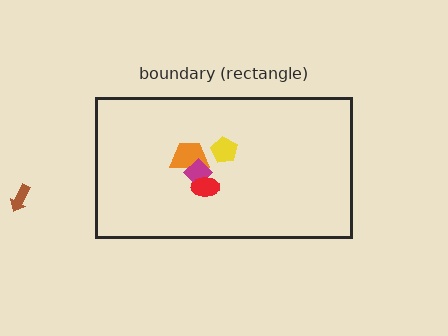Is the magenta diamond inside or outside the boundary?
Inside.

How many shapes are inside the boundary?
4 inside, 1 outside.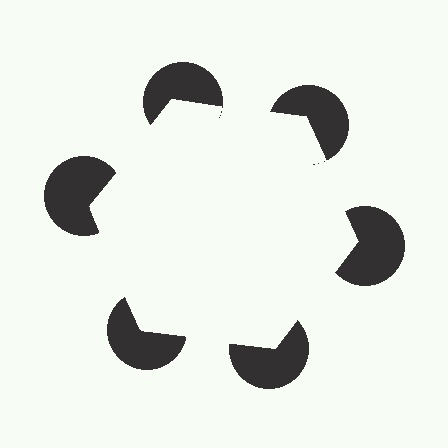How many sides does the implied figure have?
6 sides.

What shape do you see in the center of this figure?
An illusory hexagon — its edges are inferred from the aligned wedge cuts in the pac-man discs, not physically drawn.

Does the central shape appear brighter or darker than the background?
It typically appears slightly brighter than the background, even though no actual brightness change is drawn.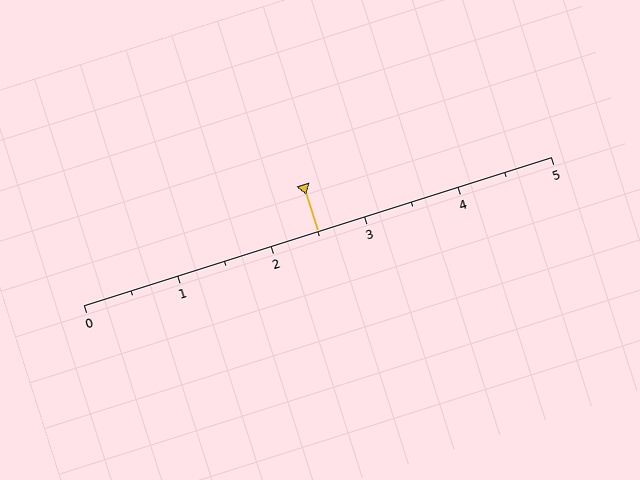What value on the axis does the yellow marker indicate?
The marker indicates approximately 2.5.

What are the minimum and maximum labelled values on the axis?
The axis runs from 0 to 5.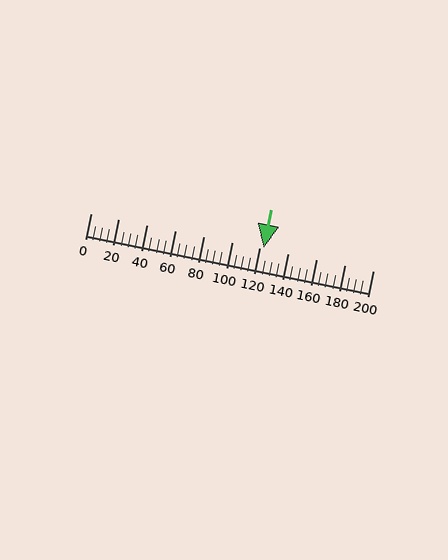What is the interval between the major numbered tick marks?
The major tick marks are spaced 20 units apart.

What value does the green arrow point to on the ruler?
The green arrow points to approximately 123.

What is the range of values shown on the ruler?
The ruler shows values from 0 to 200.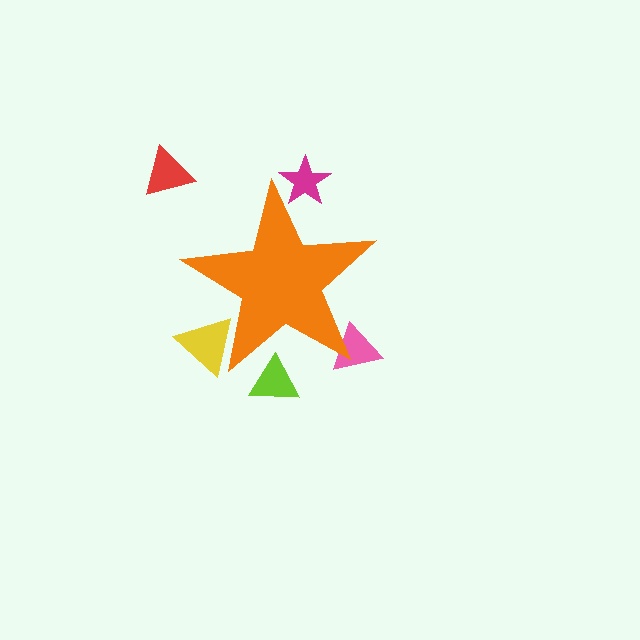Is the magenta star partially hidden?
Yes, the magenta star is partially hidden behind the orange star.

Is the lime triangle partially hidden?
Yes, the lime triangle is partially hidden behind the orange star.